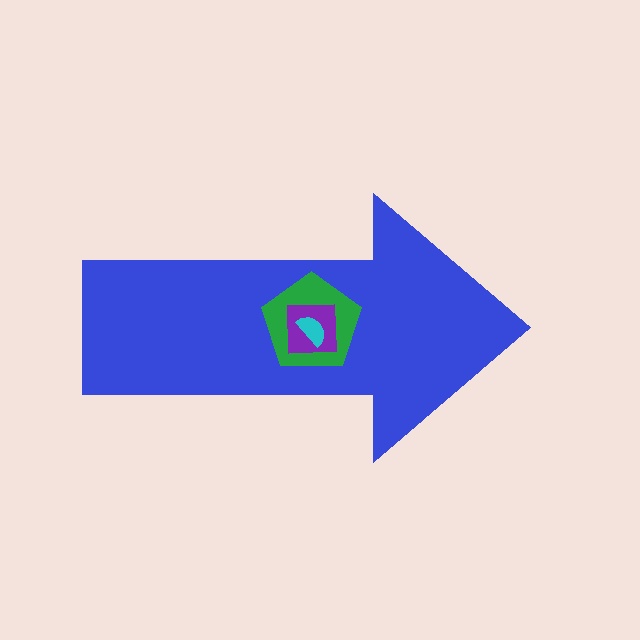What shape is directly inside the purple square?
The cyan semicircle.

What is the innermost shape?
The cyan semicircle.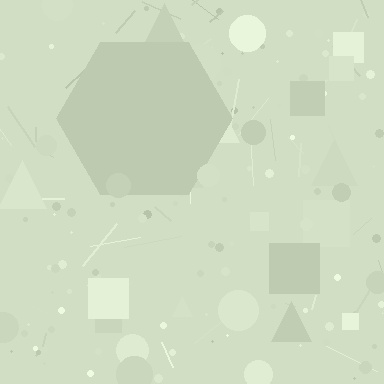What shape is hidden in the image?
A hexagon is hidden in the image.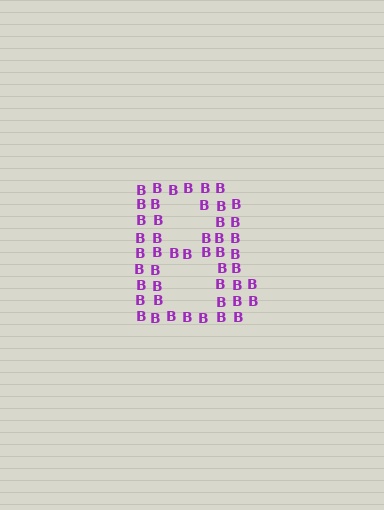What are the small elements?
The small elements are letter B's.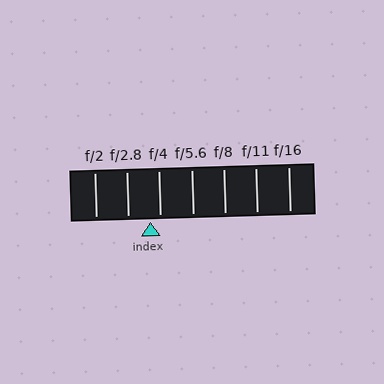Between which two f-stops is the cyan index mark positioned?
The index mark is between f/2.8 and f/4.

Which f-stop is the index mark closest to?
The index mark is closest to f/4.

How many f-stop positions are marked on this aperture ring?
There are 7 f-stop positions marked.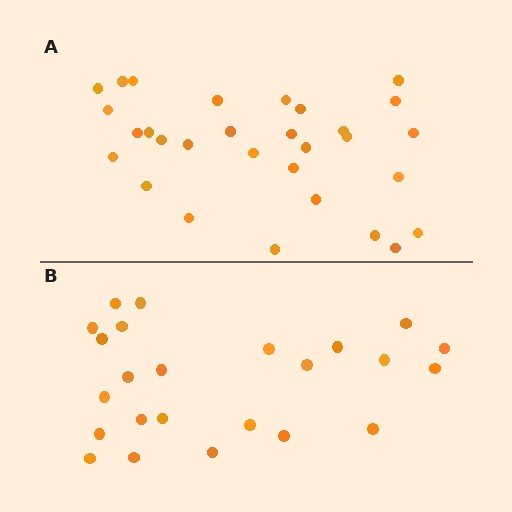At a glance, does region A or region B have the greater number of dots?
Region A (the top region) has more dots.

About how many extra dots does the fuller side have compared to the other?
Region A has about 6 more dots than region B.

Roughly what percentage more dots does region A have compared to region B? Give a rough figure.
About 25% more.